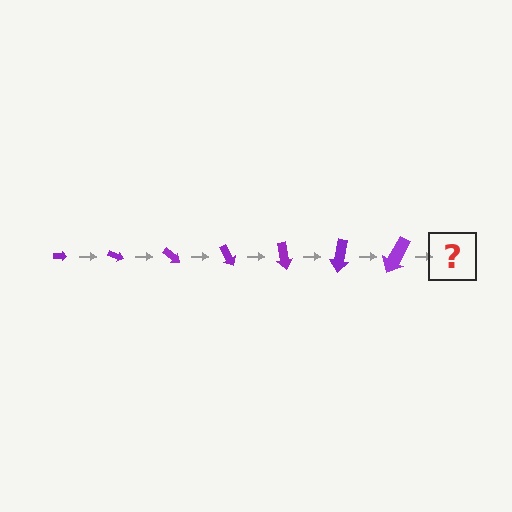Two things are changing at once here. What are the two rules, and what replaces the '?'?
The two rules are that the arrow grows larger each step and it rotates 20 degrees each step. The '?' should be an arrow, larger than the previous one and rotated 140 degrees from the start.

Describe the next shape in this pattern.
It should be an arrow, larger than the previous one and rotated 140 degrees from the start.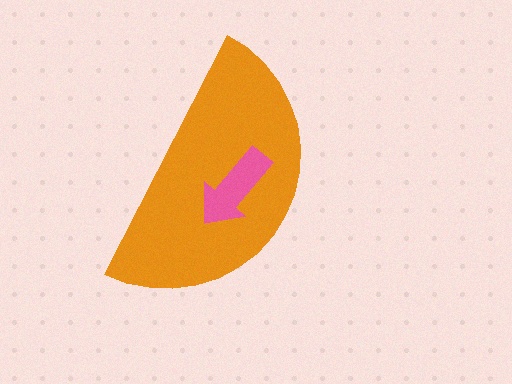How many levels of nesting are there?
2.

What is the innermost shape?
The pink arrow.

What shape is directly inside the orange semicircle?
The pink arrow.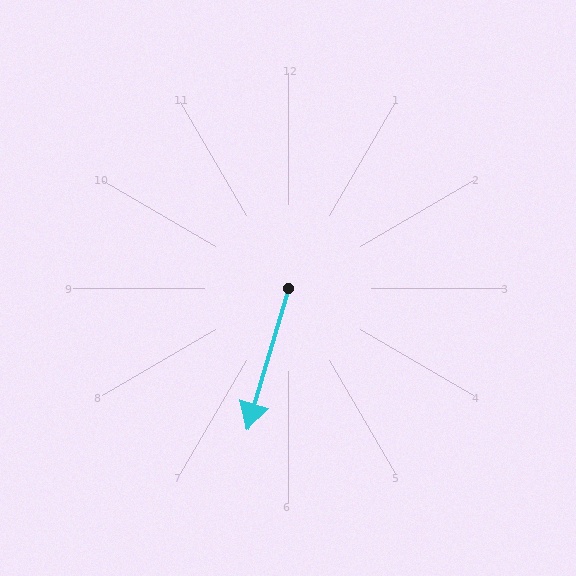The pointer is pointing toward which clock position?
Roughly 7 o'clock.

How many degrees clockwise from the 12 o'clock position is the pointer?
Approximately 196 degrees.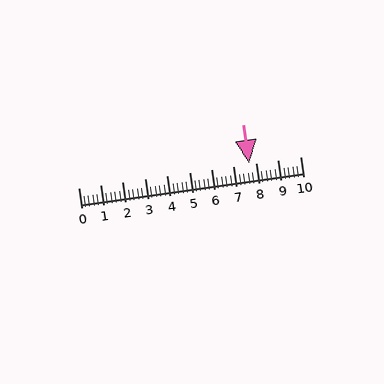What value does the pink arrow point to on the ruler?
The pink arrow points to approximately 7.7.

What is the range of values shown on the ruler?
The ruler shows values from 0 to 10.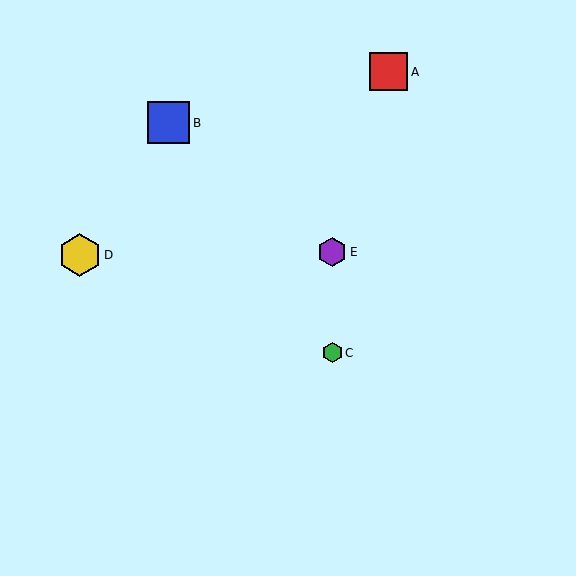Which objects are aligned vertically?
Objects C, E are aligned vertically.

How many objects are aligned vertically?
2 objects (C, E) are aligned vertically.